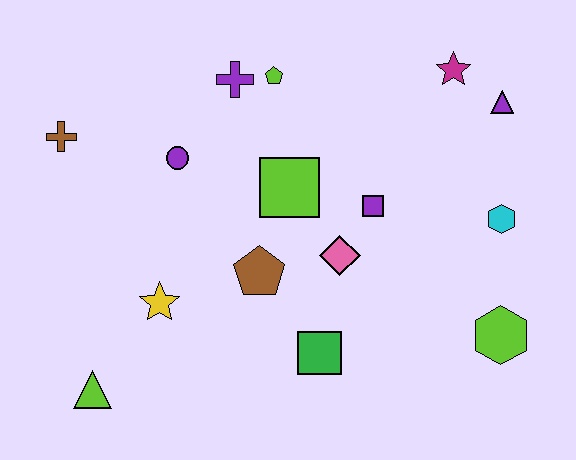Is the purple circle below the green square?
No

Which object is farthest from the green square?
The brown cross is farthest from the green square.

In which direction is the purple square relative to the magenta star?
The purple square is below the magenta star.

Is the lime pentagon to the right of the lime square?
No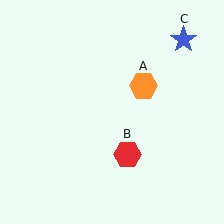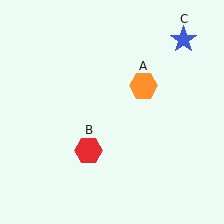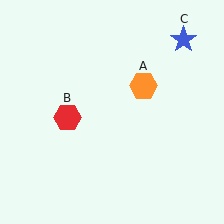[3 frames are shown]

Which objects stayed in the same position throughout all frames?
Orange hexagon (object A) and blue star (object C) remained stationary.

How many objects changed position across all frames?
1 object changed position: red hexagon (object B).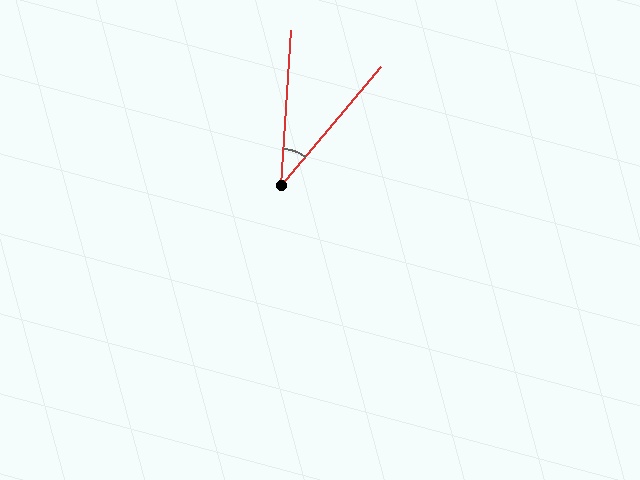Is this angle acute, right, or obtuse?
It is acute.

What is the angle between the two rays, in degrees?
Approximately 36 degrees.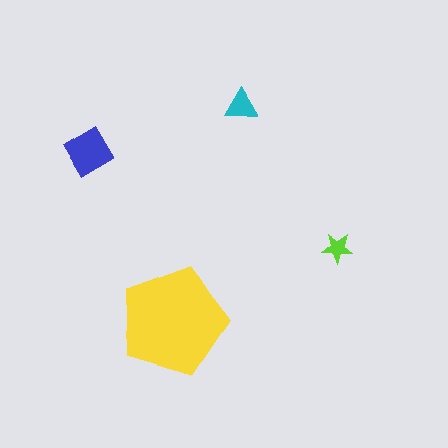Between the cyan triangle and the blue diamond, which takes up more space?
The blue diamond.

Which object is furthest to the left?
The blue diamond is leftmost.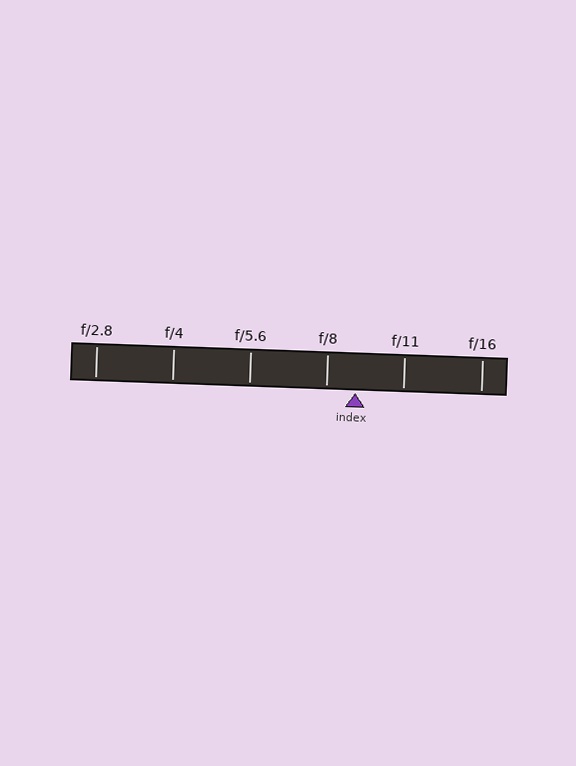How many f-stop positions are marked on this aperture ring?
There are 6 f-stop positions marked.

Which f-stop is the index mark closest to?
The index mark is closest to f/8.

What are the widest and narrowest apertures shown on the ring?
The widest aperture shown is f/2.8 and the narrowest is f/16.